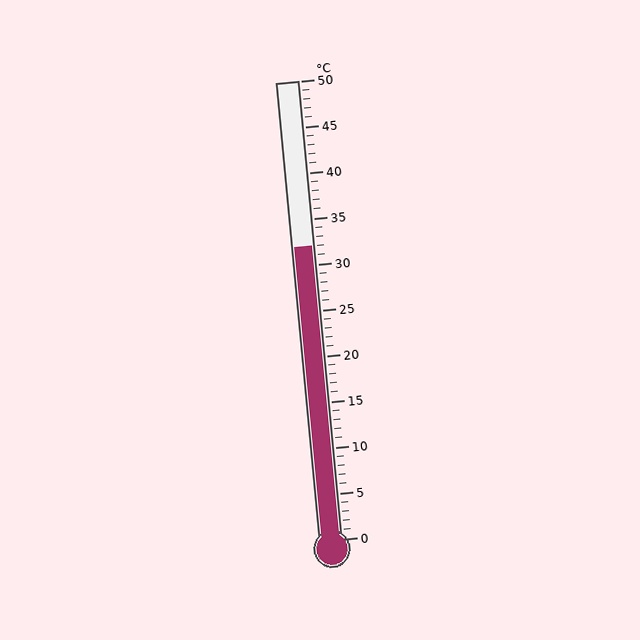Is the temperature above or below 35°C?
The temperature is below 35°C.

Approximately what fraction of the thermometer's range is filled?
The thermometer is filled to approximately 65% of its range.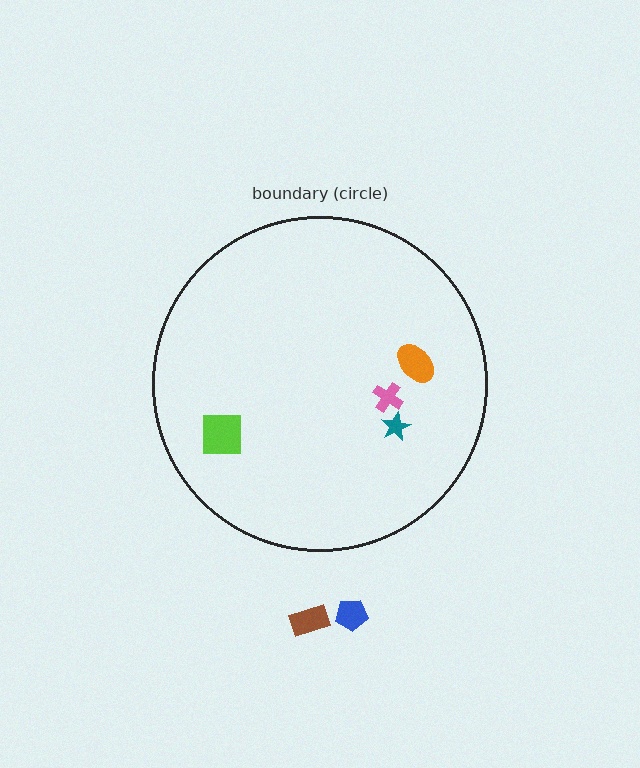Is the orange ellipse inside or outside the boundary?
Inside.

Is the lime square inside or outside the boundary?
Inside.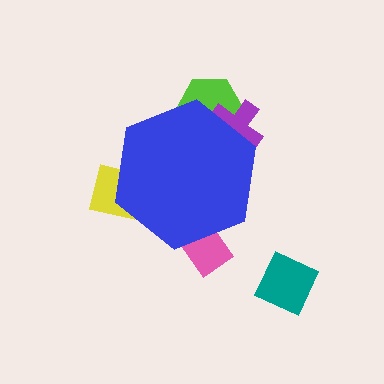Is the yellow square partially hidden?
Yes, the yellow square is partially hidden behind the blue hexagon.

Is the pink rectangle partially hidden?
Yes, the pink rectangle is partially hidden behind the blue hexagon.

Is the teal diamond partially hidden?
No, the teal diamond is fully visible.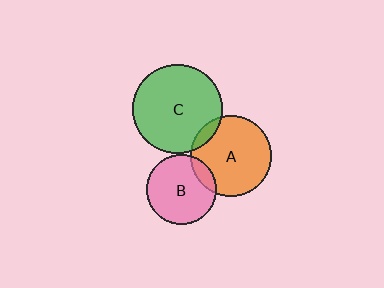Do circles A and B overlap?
Yes.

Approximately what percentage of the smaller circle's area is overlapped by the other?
Approximately 10%.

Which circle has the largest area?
Circle C (green).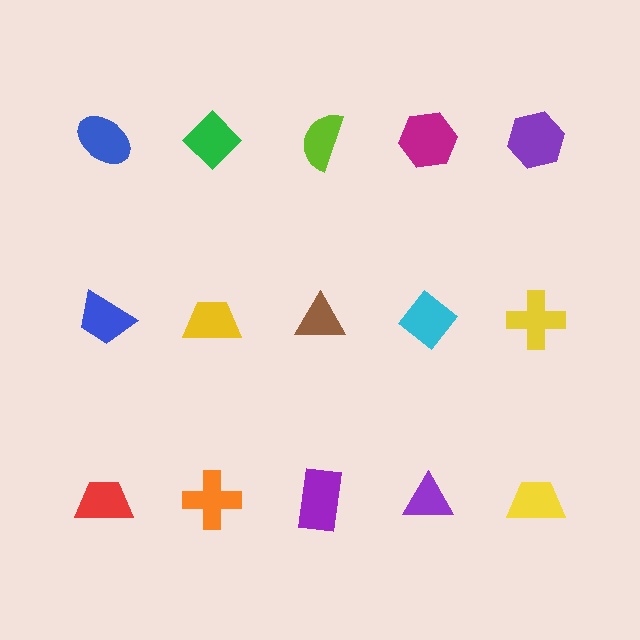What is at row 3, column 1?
A red trapezoid.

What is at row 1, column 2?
A green diamond.